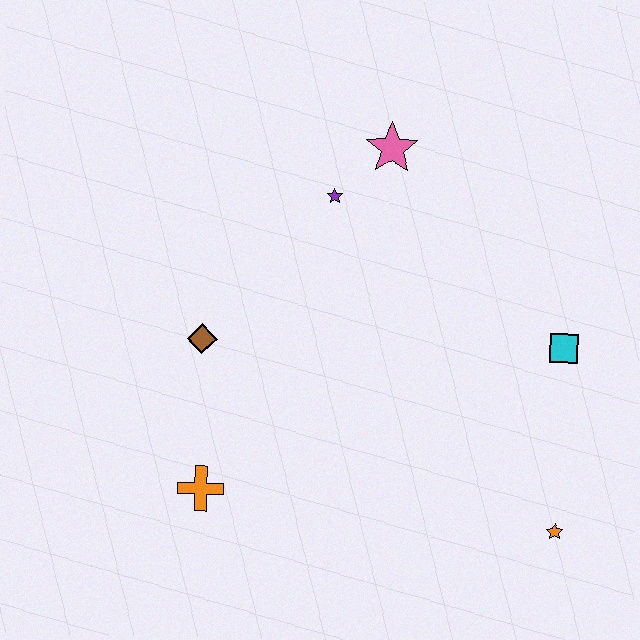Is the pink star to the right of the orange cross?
Yes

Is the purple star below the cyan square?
No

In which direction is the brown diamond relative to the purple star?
The brown diamond is below the purple star.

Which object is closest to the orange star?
The cyan square is closest to the orange star.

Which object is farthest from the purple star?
The orange star is farthest from the purple star.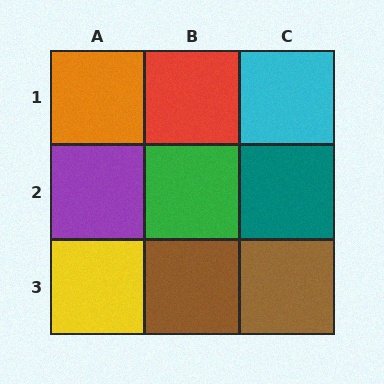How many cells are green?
1 cell is green.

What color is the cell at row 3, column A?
Yellow.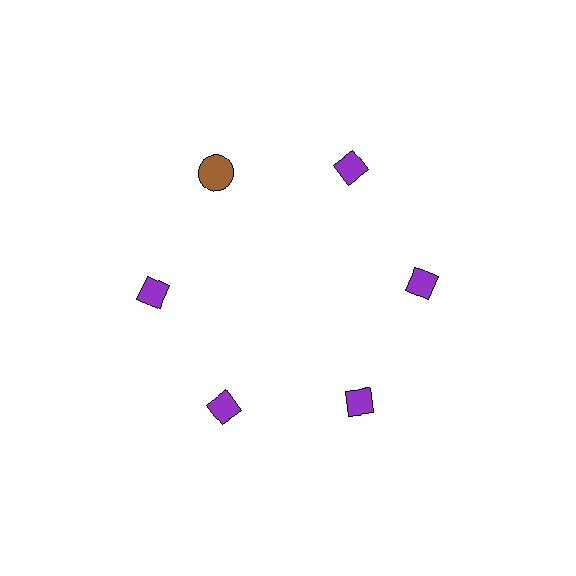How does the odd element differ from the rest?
It differs in both color (brown instead of purple) and shape (circle instead of diamond).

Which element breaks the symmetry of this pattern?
The brown circle at roughly the 11 o'clock position breaks the symmetry. All other shapes are purple diamonds.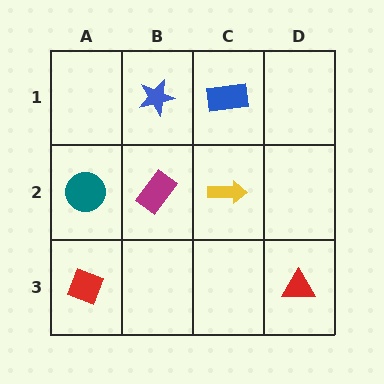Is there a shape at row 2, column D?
No, that cell is empty.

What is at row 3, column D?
A red triangle.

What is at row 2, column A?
A teal circle.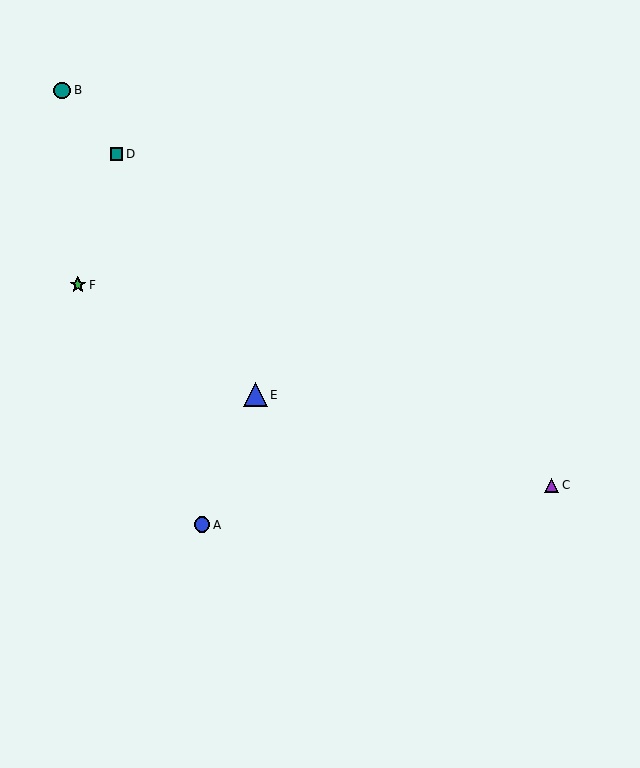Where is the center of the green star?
The center of the green star is at (78, 285).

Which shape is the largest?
The blue triangle (labeled E) is the largest.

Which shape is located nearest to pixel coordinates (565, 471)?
The purple triangle (labeled C) at (552, 485) is nearest to that location.